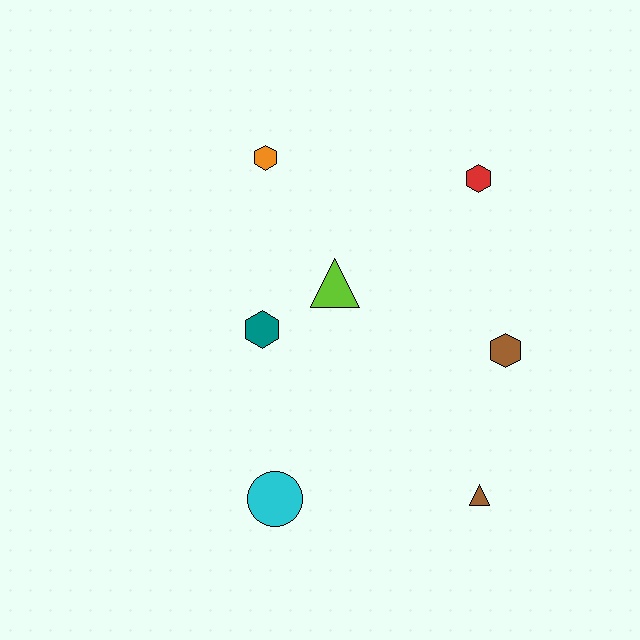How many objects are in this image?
There are 7 objects.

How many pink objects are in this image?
There are no pink objects.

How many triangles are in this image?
There are 2 triangles.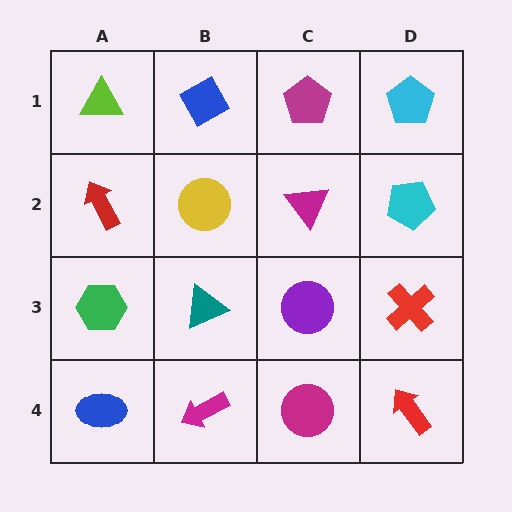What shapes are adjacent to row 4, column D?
A red cross (row 3, column D), a magenta circle (row 4, column C).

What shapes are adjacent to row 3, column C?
A magenta triangle (row 2, column C), a magenta circle (row 4, column C), a teal triangle (row 3, column B), a red cross (row 3, column D).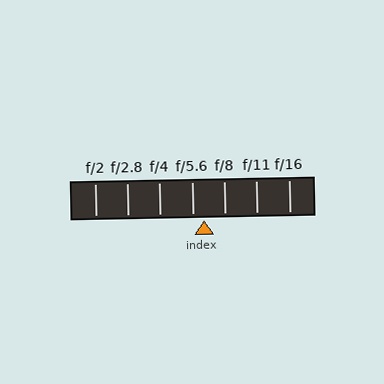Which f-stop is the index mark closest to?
The index mark is closest to f/5.6.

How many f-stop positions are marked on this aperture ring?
There are 7 f-stop positions marked.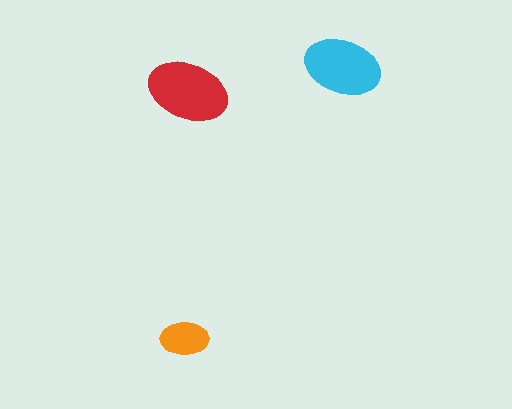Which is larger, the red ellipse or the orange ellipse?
The red one.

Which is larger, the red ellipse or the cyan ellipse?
The red one.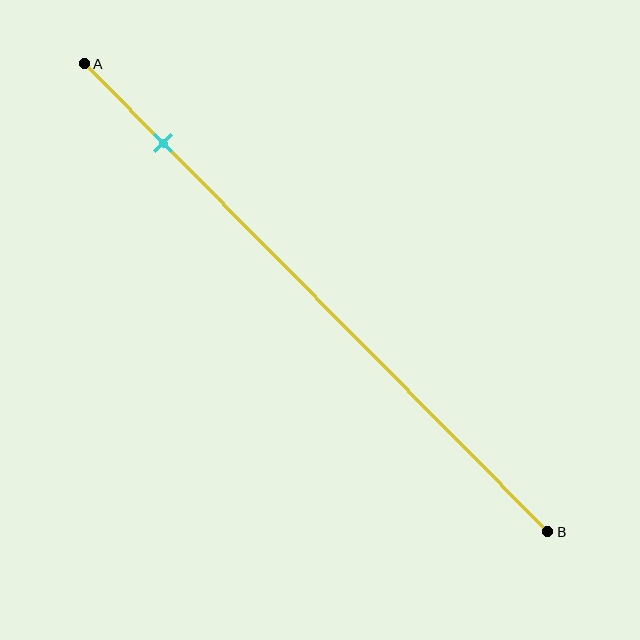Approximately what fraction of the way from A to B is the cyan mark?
The cyan mark is approximately 15% of the way from A to B.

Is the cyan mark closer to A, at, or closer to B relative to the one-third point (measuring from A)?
The cyan mark is closer to point A than the one-third point of segment AB.